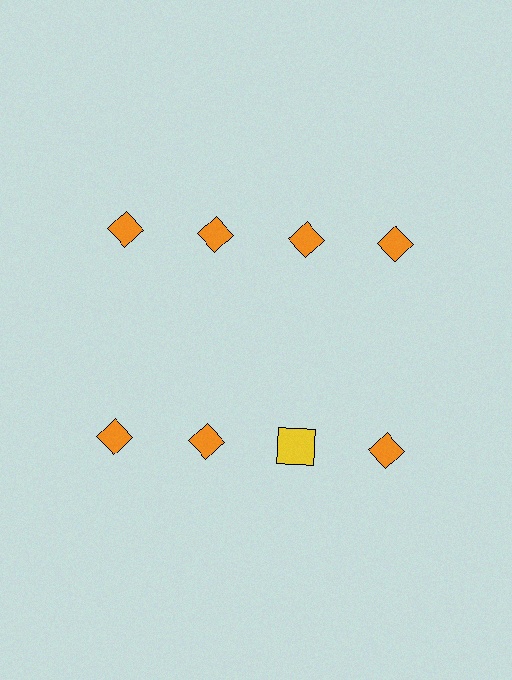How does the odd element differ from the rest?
It differs in both color (yellow instead of orange) and shape (square instead of diamond).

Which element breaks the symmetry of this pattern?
The yellow square in the second row, center column breaks the symmetry. All other shapes are orange diamonds.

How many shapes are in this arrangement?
There are 8 shapes arranged in a grid pattern.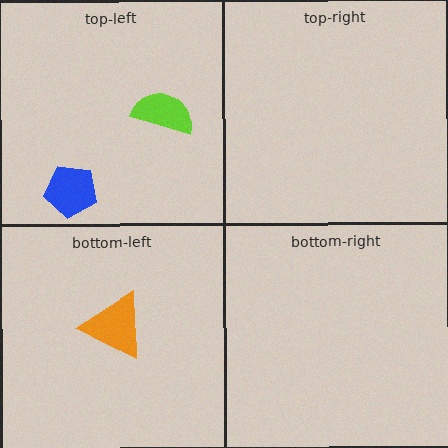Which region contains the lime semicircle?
The top-left region.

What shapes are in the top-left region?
The blue pentagon, the lime semicircle.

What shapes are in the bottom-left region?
The orange triangle.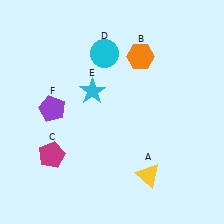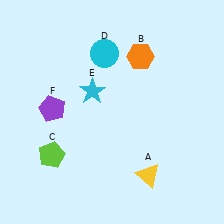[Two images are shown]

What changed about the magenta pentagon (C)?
In Image 1, C is magenta. In Image 2, it changed to lime.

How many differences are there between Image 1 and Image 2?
There is 1 difference between the two images.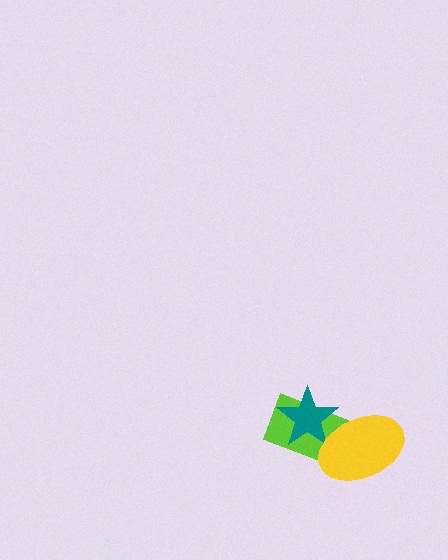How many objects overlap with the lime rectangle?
2 objects overlap with the lime rectangle.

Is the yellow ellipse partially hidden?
No, no other shape covers it.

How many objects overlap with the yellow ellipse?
2 objects overlap with the yellow ellipse.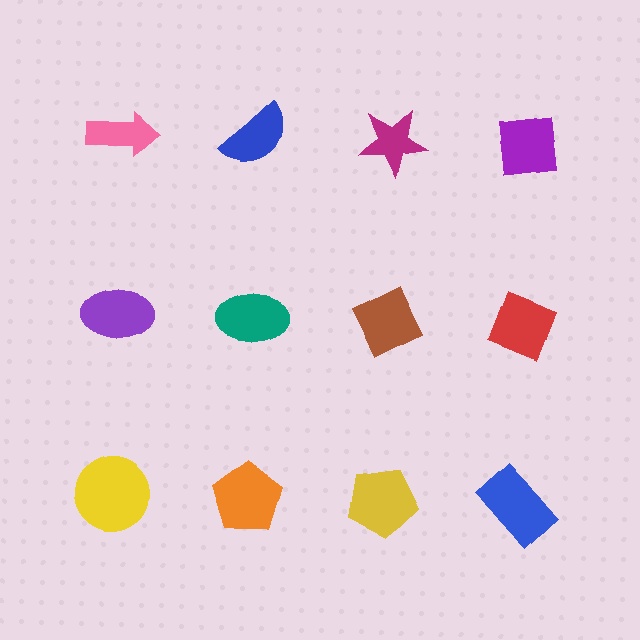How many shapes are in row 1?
4 shapes.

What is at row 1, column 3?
A magenta star.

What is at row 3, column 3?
A yellow pentagon.